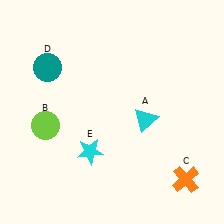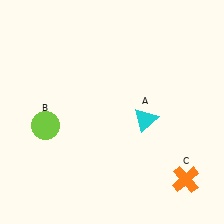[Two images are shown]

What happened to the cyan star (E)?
The cyan star (E) was removed in Image 2. It was in the bottom-left area of Image 1.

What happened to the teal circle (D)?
The teal circle (D) was removed in Image 2. It was in the top-left area of Image 1.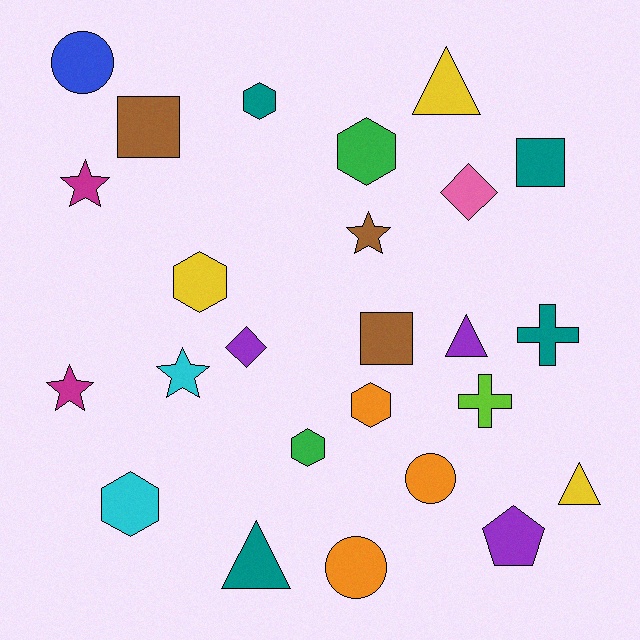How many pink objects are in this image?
There is 1 pink object.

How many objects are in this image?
There are 25 objects.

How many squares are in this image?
There are 3 squares.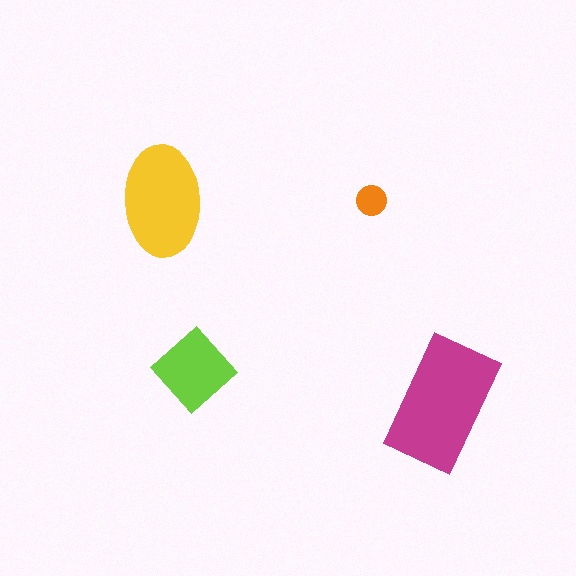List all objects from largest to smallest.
The magenta rectangle, the yellow ellipse, the lime diamond, the orange circle.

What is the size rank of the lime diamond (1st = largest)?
3rd.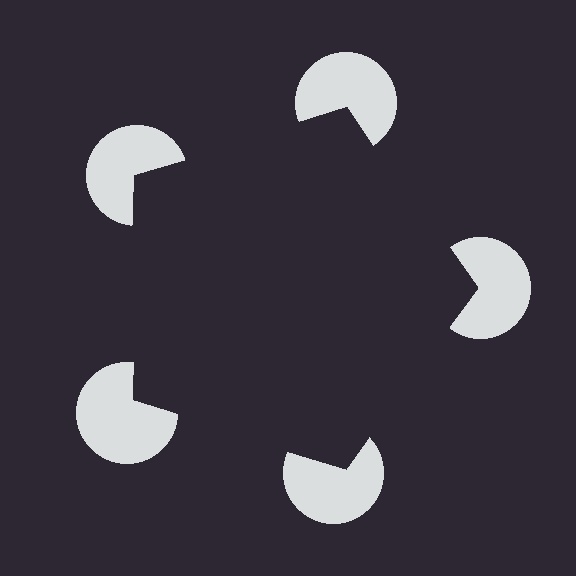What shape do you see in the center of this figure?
An illusory pentagon — its edges are inferred from the aligned wedge cuts in the pac-man discs, not physically drawn.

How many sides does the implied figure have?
5 sides.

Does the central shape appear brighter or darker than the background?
It typically appears slightly darker than the background, even though no actual brightness change is drawn.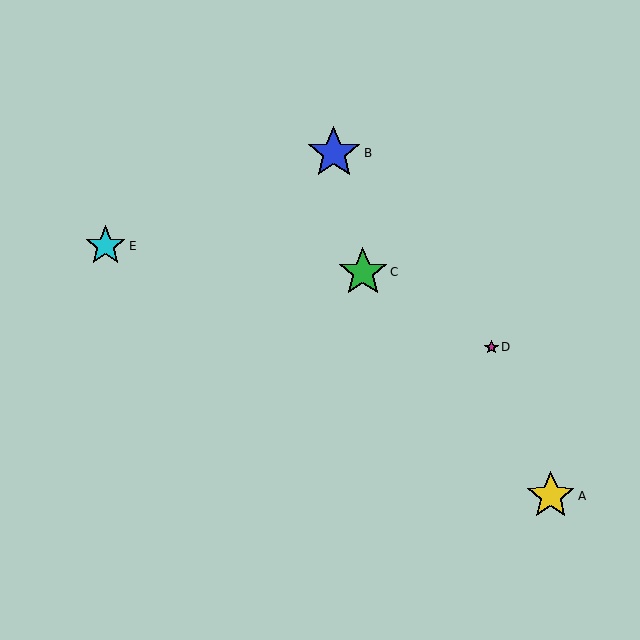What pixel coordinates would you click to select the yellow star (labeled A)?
Click at (551, 496) to select the yellow star A.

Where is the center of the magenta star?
The center of the magenta star is at (491, 347).